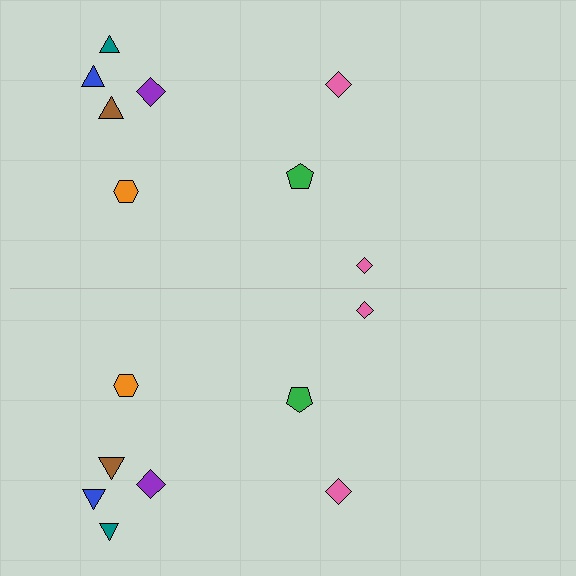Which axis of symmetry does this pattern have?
The pattern has a horizontal axis of symmetry running through the center of the image.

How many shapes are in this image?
There are 16 shapes in this image.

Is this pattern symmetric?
Yes, this pattern has bilateral (reflection) symmetry.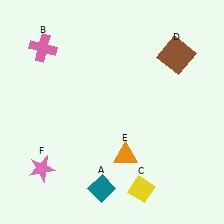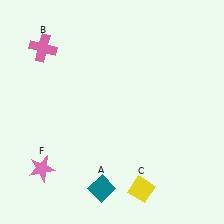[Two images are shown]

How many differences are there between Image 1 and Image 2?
There are 2 differences between the two images.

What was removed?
The brown square (D), the orange triangle (E) were removed in Image 2.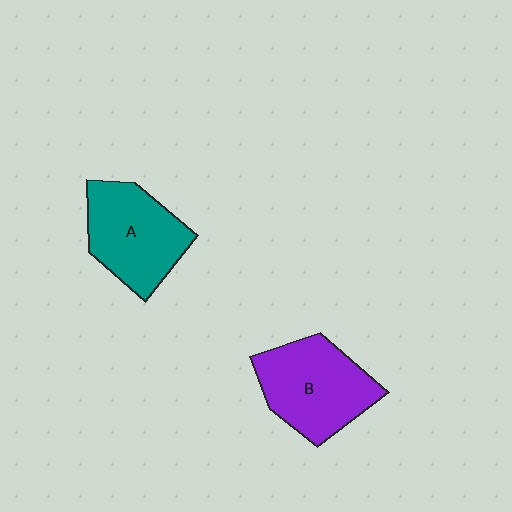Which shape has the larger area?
Shape B (purple).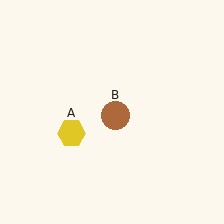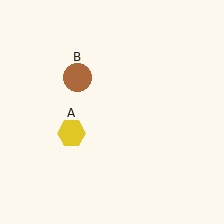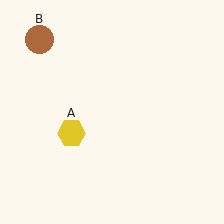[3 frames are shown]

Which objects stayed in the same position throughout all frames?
Yellow hexagon (object A) remained stationary.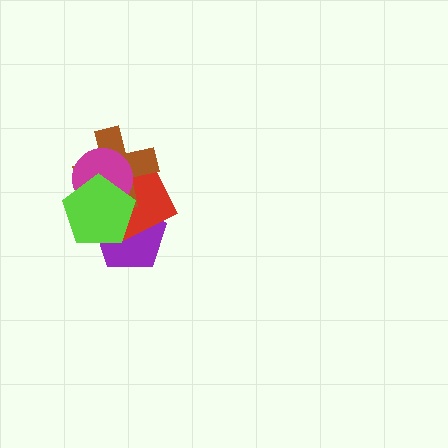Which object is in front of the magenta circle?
The lime pentagon is in front of the magenta circle.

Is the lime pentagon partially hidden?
No, no other shape covers it.